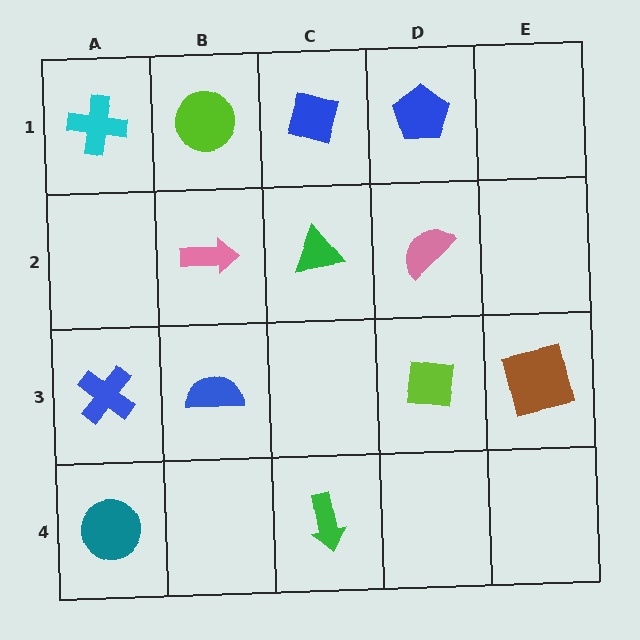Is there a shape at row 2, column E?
No, that cell is empty.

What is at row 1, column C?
A blue diamond.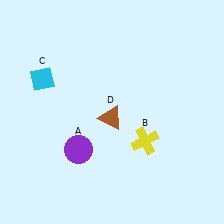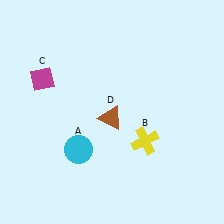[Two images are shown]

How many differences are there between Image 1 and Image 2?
There are 2 differences between the two images.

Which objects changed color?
A changed from purple to cyan. C changed from cyan to magenta.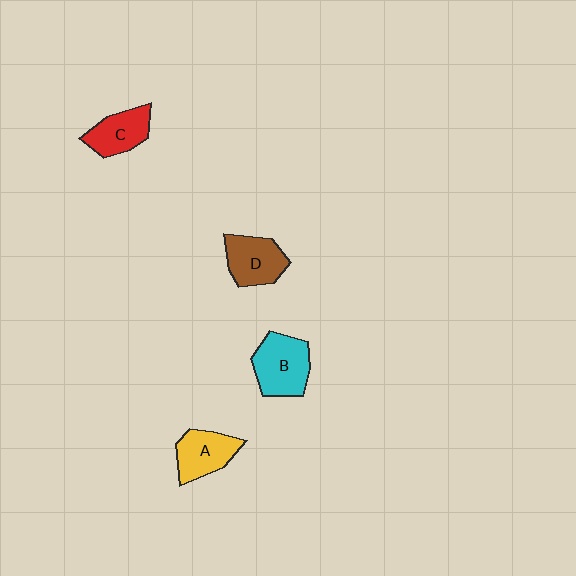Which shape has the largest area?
Shape B (cyan).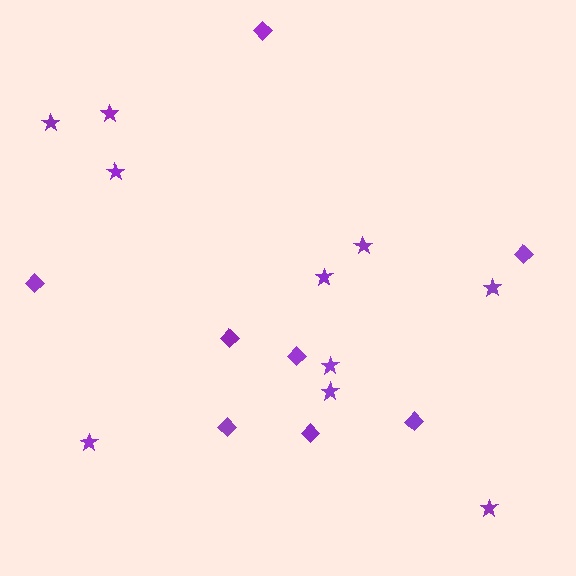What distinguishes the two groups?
There are 2 groups: one group of stars (10) and one group of diamonds (8).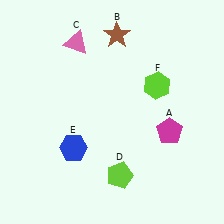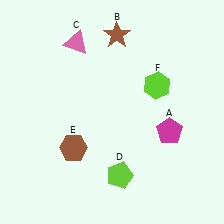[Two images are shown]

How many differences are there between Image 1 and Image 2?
There is 1 difference between the two images.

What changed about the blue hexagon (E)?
In Image 1, E is blue. In Image 2, it changed to brown.